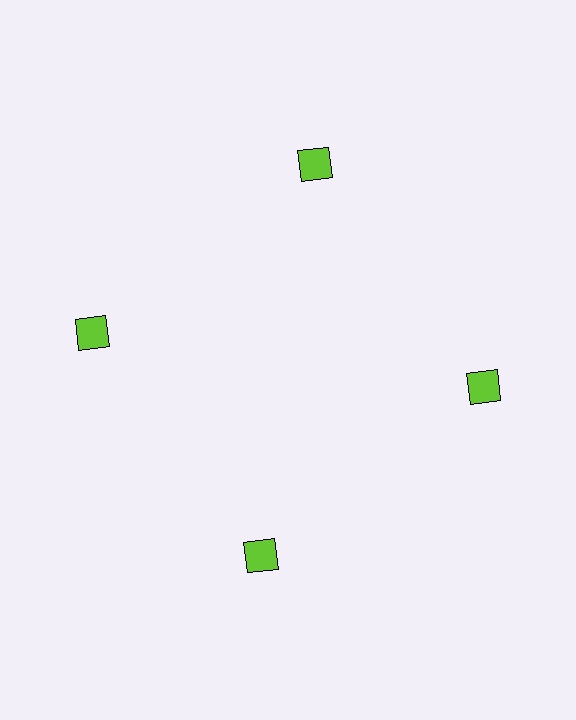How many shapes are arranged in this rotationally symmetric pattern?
There are 4 shapes, arranged in 4 groups of 1.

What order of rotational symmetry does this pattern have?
This pattern has 4-fold rotational symmetry.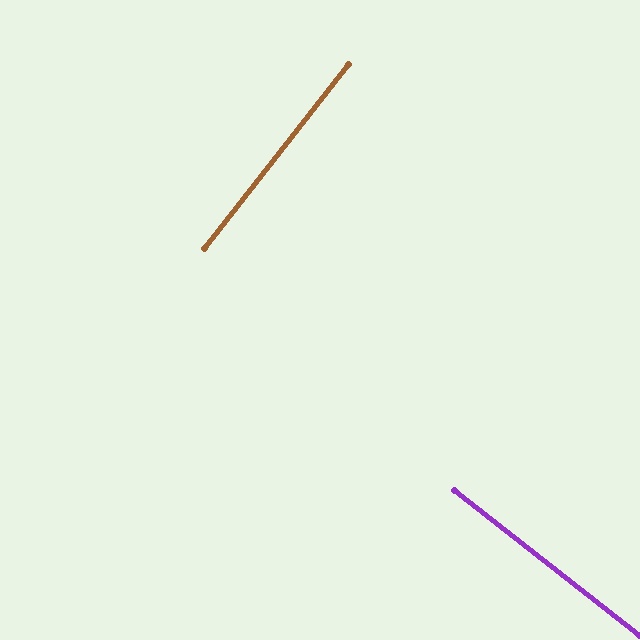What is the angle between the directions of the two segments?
Approximately 90 degrees.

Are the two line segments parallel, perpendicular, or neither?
Perpendicular — they meet at approximately 90°.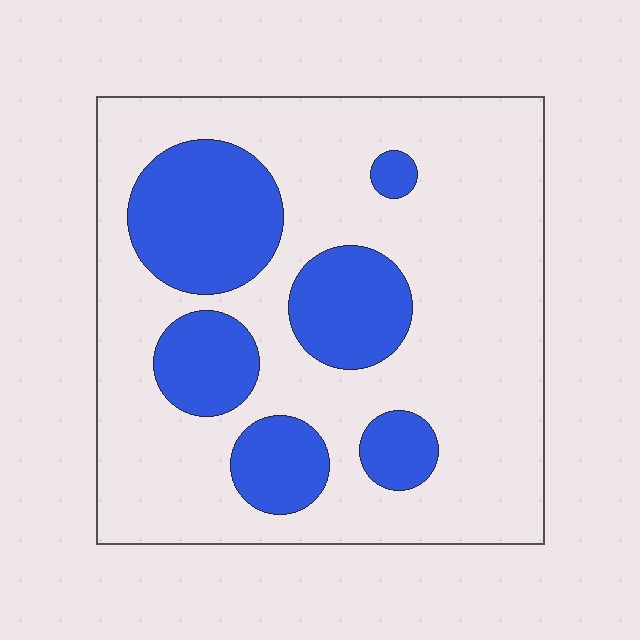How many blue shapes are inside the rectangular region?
6.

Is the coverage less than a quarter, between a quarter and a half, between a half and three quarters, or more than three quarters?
Between a quarter and a half.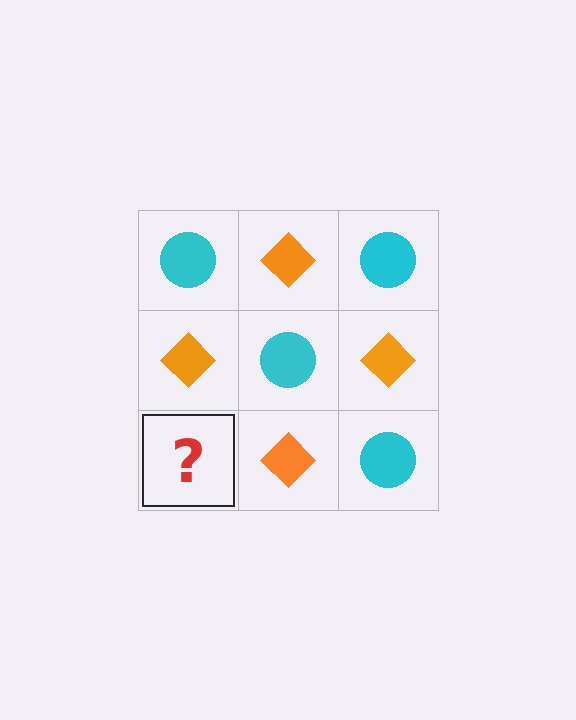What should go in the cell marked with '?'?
The missing cell should contain a cyan circle.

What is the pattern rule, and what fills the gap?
The rule is that it alternates cyan circle and orange diamond in a checkerboard pattern. The gap should be filled with a cyan circle.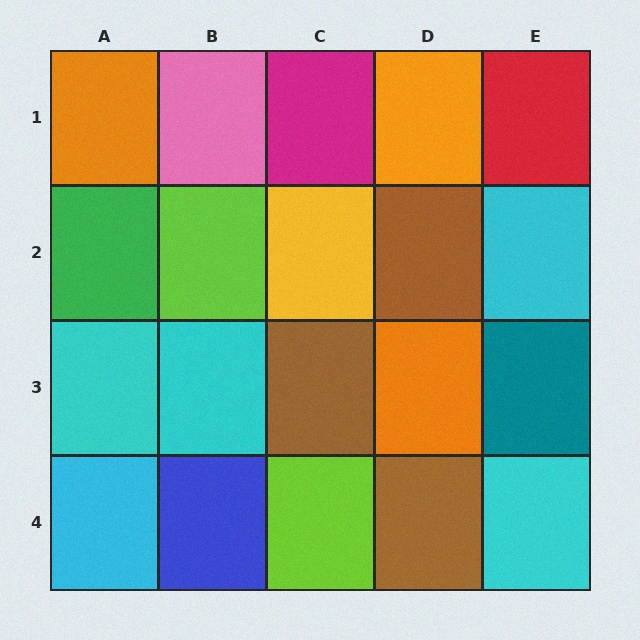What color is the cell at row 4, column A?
Cyan.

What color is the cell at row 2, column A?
Green.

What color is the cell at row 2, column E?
Cyan.